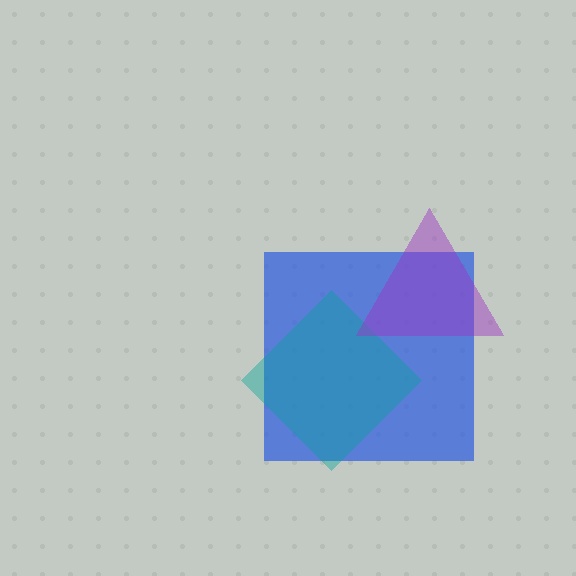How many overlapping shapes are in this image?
There are 3 overlapping shapes in the image.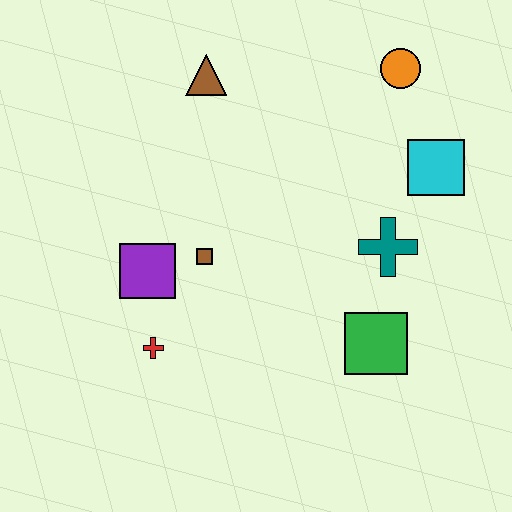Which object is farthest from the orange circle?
The red cross is farthest from the orange circle.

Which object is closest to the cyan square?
The teal cross is closest to the cyan square.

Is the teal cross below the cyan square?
Yes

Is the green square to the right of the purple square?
Yes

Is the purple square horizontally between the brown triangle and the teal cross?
No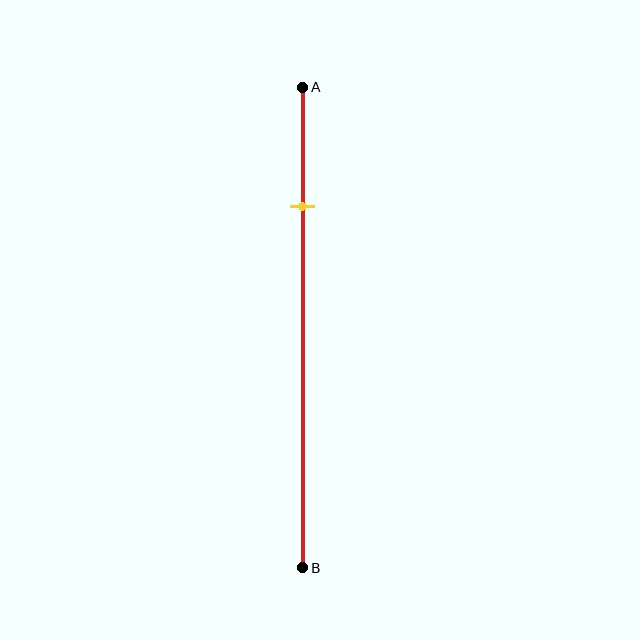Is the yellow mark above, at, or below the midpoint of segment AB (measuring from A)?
The yellow mark is above the midpoint of segment AB.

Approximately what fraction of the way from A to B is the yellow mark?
The yellow mark is approximately 25% of the way from A to B.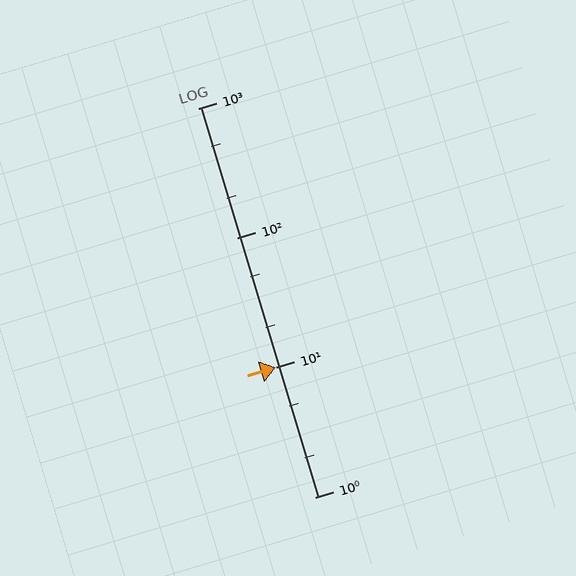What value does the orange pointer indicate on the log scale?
The pointer indicates approximately 10.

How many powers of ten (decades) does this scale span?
The scale spans 3 decades, from 1 to 1000.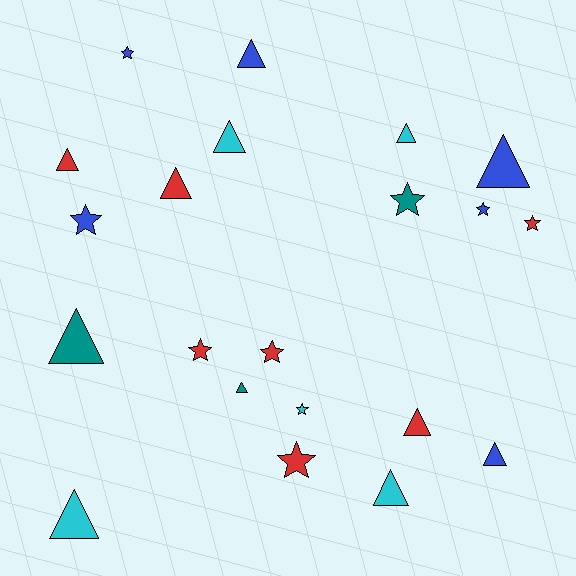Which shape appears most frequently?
Triangle, with 12 objects.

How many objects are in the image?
There are 21 objects.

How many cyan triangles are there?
There are 4 cyan triangles.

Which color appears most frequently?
Red, with 7 objects.